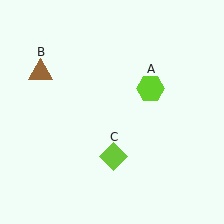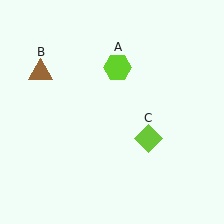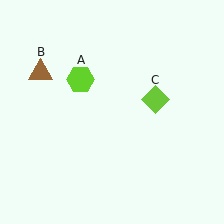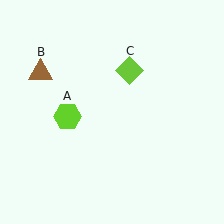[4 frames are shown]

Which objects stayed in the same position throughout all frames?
Brown triangle (object B) remained stationary.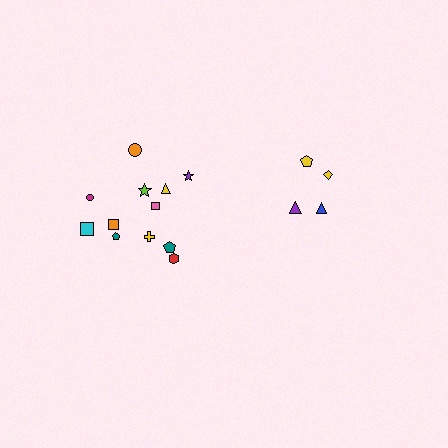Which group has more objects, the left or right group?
The left group.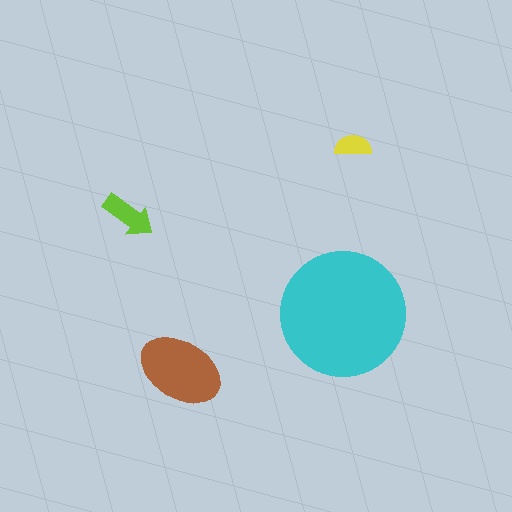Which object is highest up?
The yellow semicircle is topmost.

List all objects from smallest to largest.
The yellow semicircle, the lime arrow, the brown ellipse, the cyan circle.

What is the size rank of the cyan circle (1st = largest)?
1st.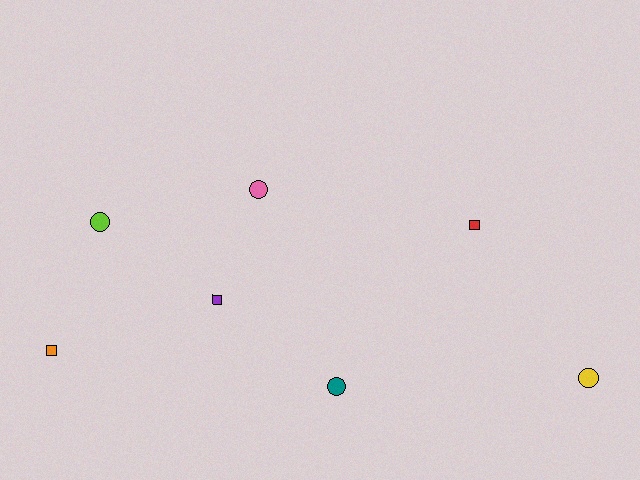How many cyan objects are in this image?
There are no cyan objects.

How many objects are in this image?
There are 7 objects.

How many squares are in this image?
There are 3 squares.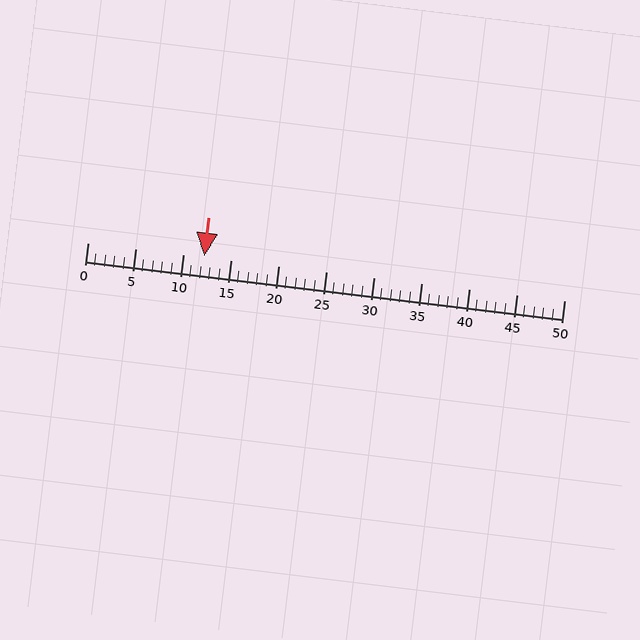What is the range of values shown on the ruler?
The ruler shows values from 0 to 50.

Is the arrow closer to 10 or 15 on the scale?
The arrow is closer to 10.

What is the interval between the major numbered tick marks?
The major tick marks are spaced 5 units apart.